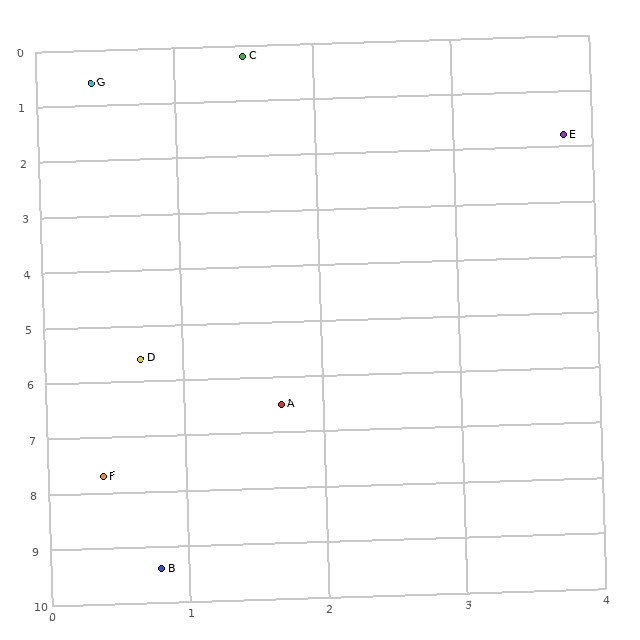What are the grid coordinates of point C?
Point C is at approximately (1.5, 0.2).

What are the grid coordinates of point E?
Point E is at approximately (3.8, 1.8).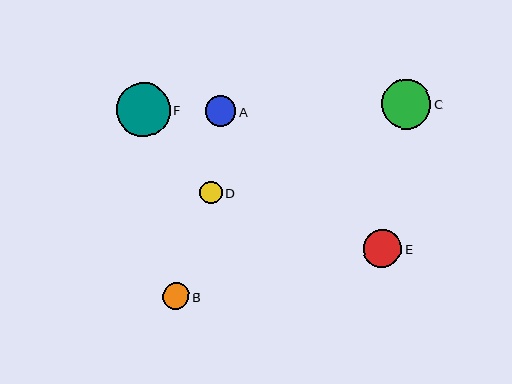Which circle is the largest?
Circle F is the largest with a size of approximately 54 pixels.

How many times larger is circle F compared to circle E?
Circle F is approximately 1.4 times the size of circle E.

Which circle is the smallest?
Circle D is the smallest with a size of approximately 22 pixels.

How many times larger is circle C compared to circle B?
Circle C is approximately 1.9 times the size of circle B.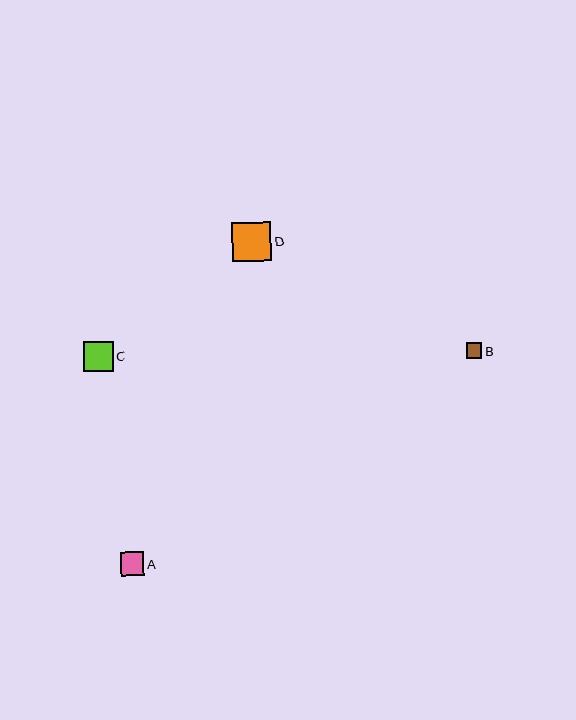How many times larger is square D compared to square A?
Square D is approximately 1.7 times the size of square A.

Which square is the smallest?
Square B is the smallest with a size of approximately 16 pixels.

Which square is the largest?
Square D is the largest with a size of approximately 39 pixels.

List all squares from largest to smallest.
From largest to smallest: D, C, A, B.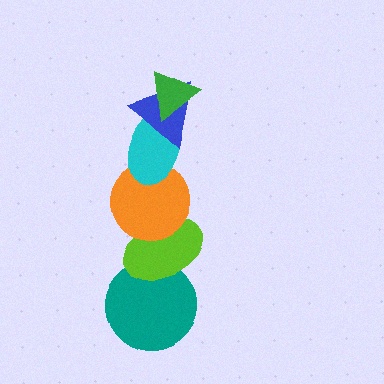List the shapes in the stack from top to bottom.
From top to bottom: the green triangle, the blue triangle, the cyan ellipse, the orange circle, the lime ellipse, the teal circle.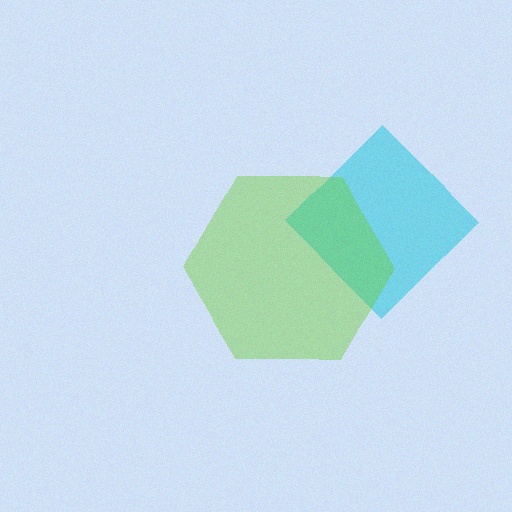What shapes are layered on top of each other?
The layered shapes are: a cyan diamond, a lime hexagon.